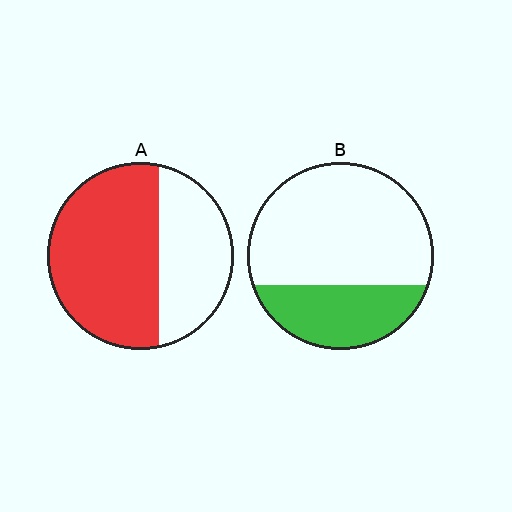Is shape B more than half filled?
No.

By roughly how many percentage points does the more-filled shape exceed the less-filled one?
By roughly 30 percentage points (A over B).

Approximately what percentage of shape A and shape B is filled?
A is approximately 65% and B is approximately 30%.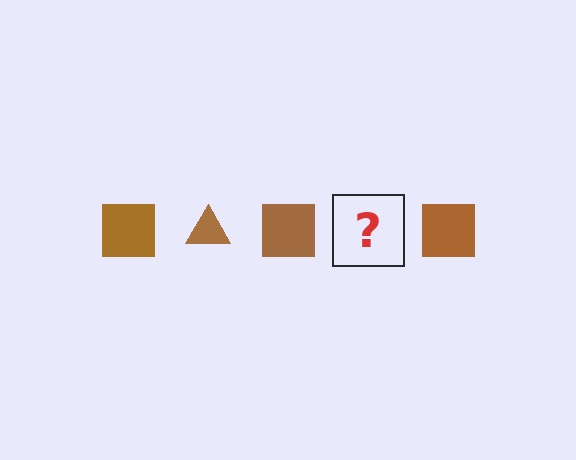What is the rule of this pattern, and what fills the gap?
The rule is that the pattern cycles through square, triangle shapes in brown. The gap should be filled with a brown triangle.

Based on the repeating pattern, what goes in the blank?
The blank should be a brown triangle.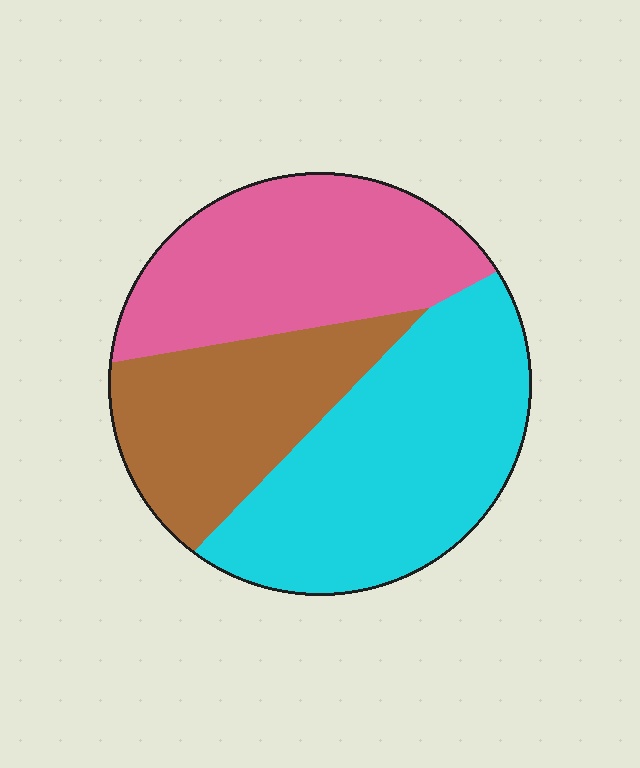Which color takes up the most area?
Cyan, at roughly 40%.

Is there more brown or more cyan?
Cyan.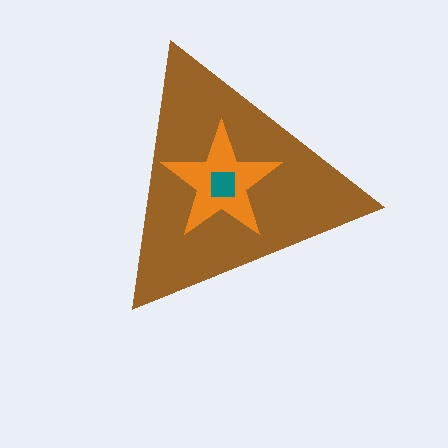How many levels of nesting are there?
3.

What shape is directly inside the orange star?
The teal square.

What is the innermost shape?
The teal square.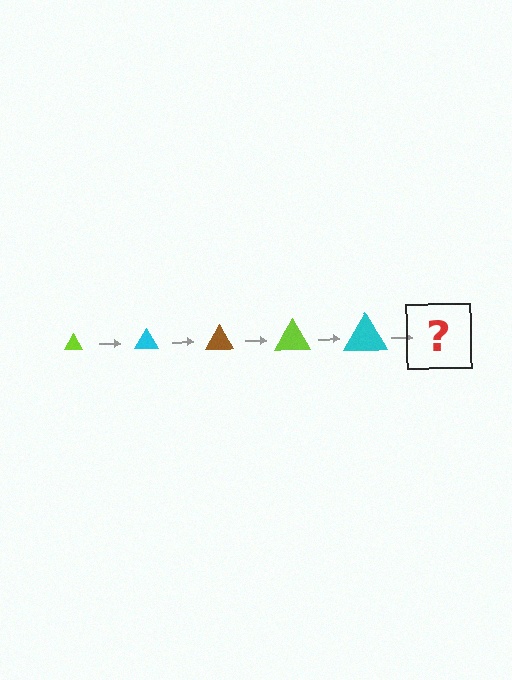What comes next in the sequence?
The next element should be a brown triangle, larger than the previous one.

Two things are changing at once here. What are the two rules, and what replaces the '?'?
The two rules are that the triangle grows larger each step and the color cycles through lime, cyan, and brown. The '?' should be a brown triangle, larger than the previous one.